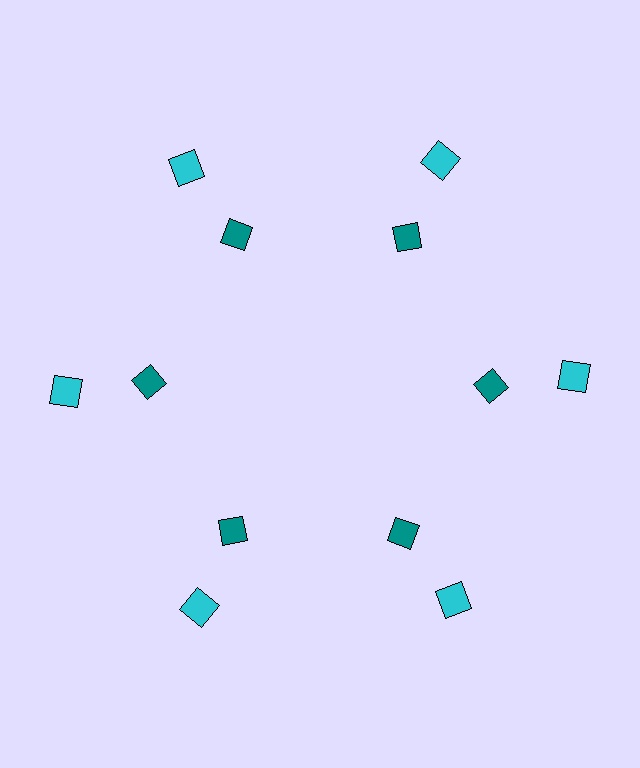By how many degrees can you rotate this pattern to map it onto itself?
The pattern maps onto itself every 60 degrees of rotation.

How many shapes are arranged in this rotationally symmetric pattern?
There are 12 shapes, arranged in 6 groups of 2.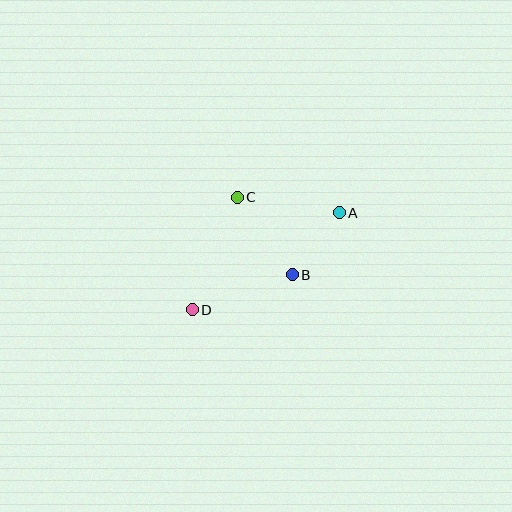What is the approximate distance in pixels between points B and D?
The distance between B and D is approximately 106 pixels.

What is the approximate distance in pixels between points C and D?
The distance between C and D is approximately 121 pixels.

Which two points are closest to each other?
Points A and B are closest to each other.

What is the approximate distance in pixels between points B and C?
The distance between B and C is approximately 95 pixels.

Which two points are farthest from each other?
Points A and D are farthest from each other.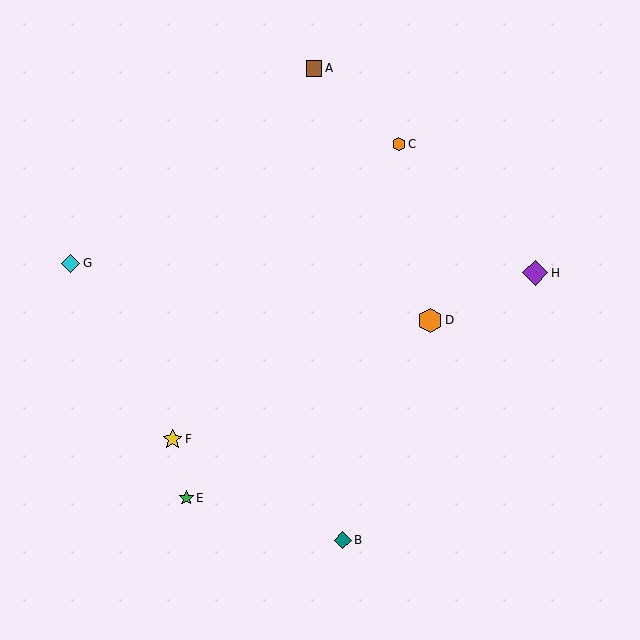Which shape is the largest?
The purple diamond (labeled H) is the largest.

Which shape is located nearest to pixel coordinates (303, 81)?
The brown square (labeled A) at (314, 68) is nearest to that location.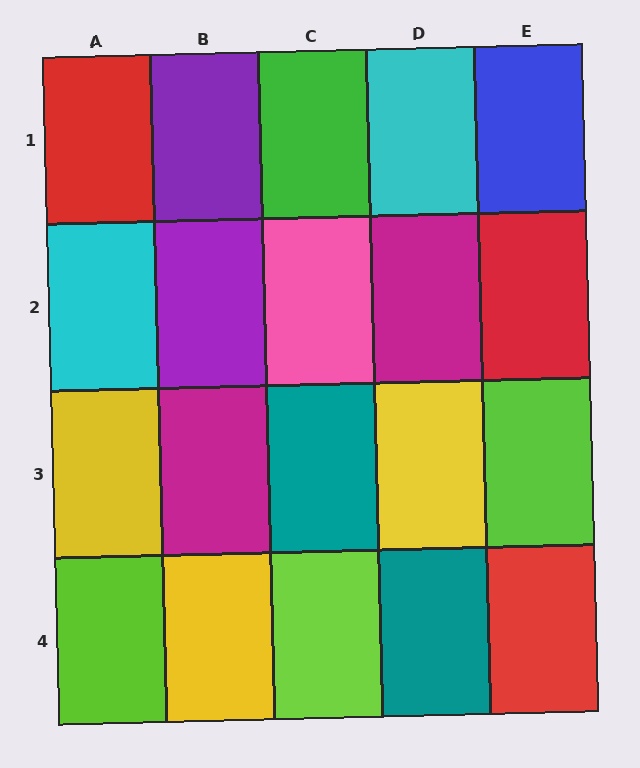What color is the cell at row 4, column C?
Lime.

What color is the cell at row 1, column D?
Cyan.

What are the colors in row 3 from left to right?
Yellow, magenta, teal, yellow, lime.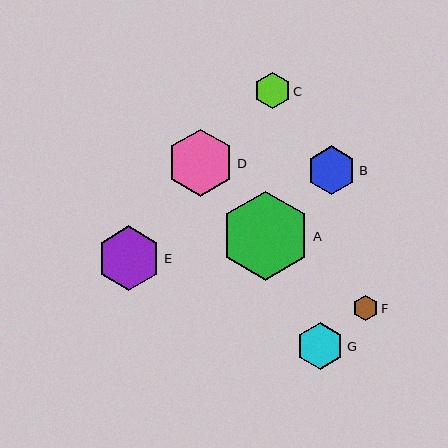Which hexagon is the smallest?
Hexagon F is the smallest with a size of approximately 26 pixels.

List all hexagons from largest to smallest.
From largest to smallest: A, D, E, B, G, C, F.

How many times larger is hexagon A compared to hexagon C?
Hexagon A is approximately 2.5 times the size of hexagon C.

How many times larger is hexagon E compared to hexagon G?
Hexagon E is approximately 1.4 times the size of hexagon G.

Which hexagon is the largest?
Hexagon A is the largest with a size of approximately 89 pixels.